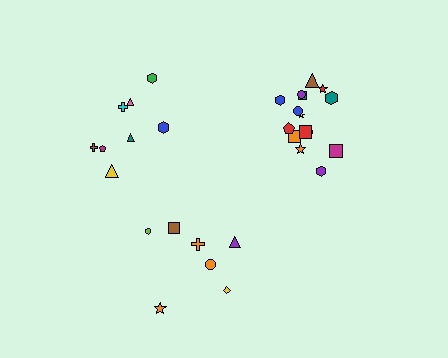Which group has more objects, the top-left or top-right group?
The top-right group.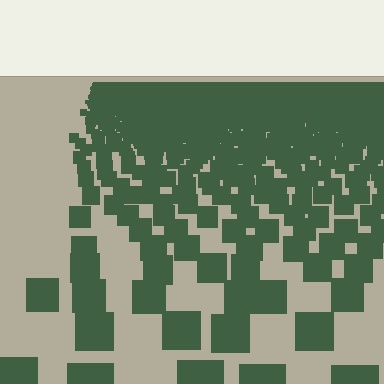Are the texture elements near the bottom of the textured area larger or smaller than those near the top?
Larger. Near the bottom, elements are closer to the viewer and appear at a bigger on-screen size.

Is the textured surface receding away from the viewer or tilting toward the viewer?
The surface is receding away from the viewer. Texture elements get smaller and denser toward the top.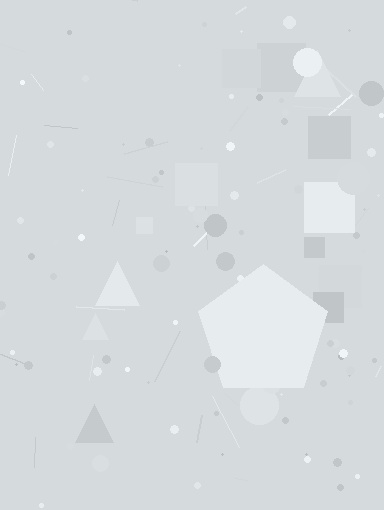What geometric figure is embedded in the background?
A pentagon is embedded in the background.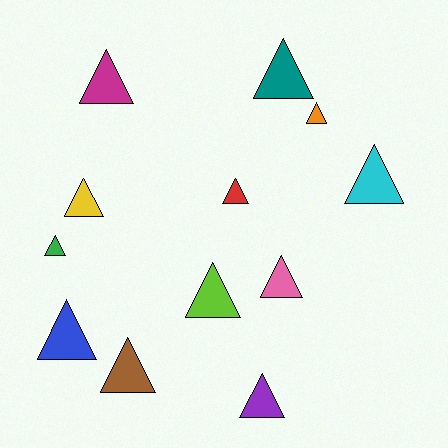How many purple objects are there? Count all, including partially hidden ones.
There is 1 purple object.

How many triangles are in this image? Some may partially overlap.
There are 12 triangles.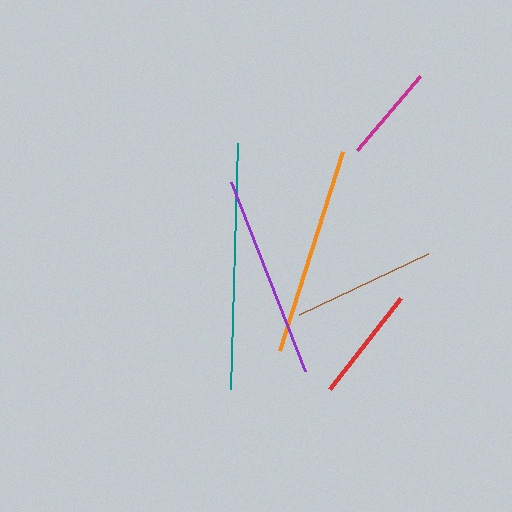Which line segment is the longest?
The teal line is the longest at approximately 246 pixels.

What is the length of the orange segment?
The orange segment is approximately 208 pixels long.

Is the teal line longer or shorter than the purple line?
The teal line is longer than the purple line.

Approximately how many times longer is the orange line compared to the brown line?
The orange line is approximately 1.5 times the length of the brown line.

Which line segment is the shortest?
The magenta line is the shortest at approximately 97 pixels.